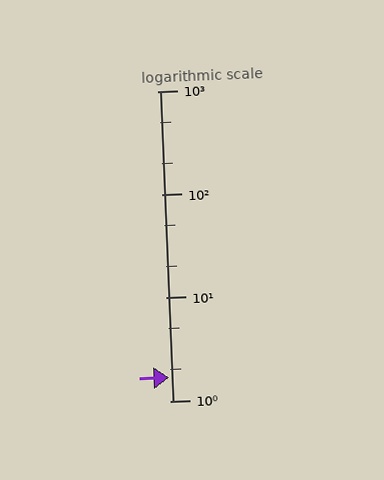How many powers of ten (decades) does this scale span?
The scale spans 3 decades, from 1 to 1000.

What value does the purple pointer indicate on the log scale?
The pointer indicates approximately 1.7.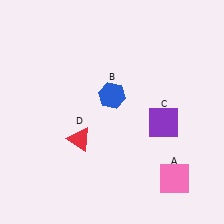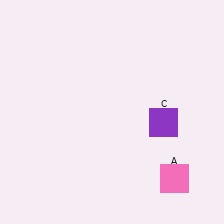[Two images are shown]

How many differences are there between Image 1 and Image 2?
There are 2 differences between the two images.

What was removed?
The red triangle (D), the blue hexagon (B) were removed in Image 2.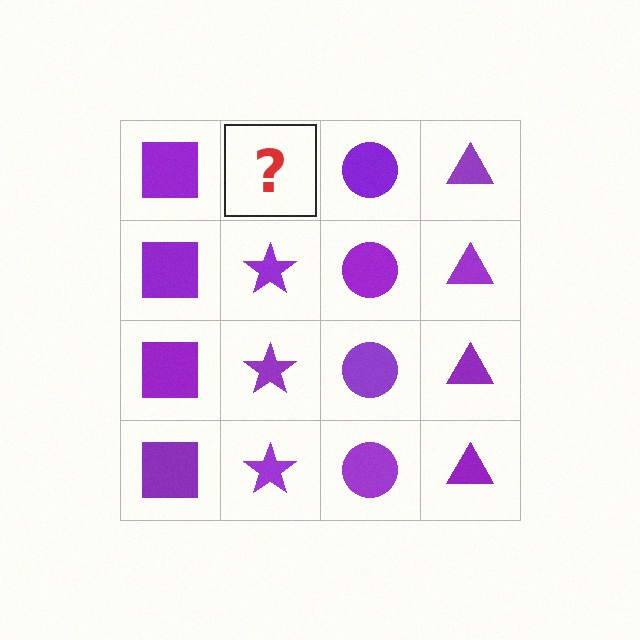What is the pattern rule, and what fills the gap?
The rule is that each column has a consistent shape. The gap should be filled with a purple star.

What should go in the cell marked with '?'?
The missing cell should contain a purple star.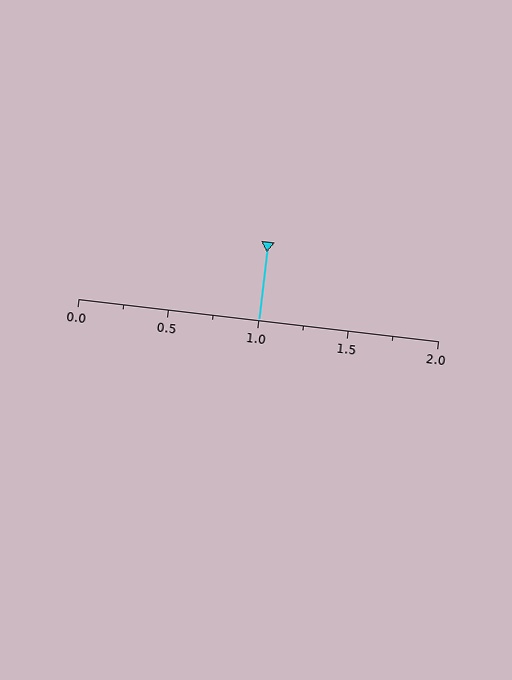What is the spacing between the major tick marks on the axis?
The major ticks are spaced 0.5 apart.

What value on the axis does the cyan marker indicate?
The marker indicates approximately 1.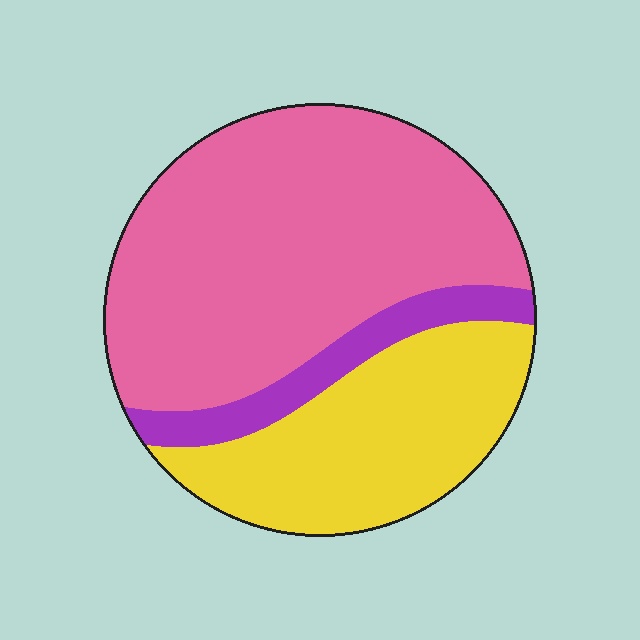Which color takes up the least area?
Purple, at roughly 10%.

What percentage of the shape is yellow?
Yellow takes up about one third (1/3) of the shape.